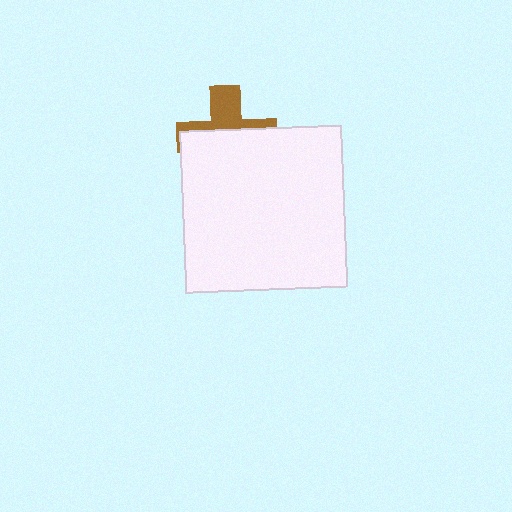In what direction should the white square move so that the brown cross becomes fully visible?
The white square should move down. That is the shortest direction to clear the overlap and leave the brown cross fully visible.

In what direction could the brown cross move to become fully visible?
The brown cross could move up. That would shift it out from behind the white square entirely.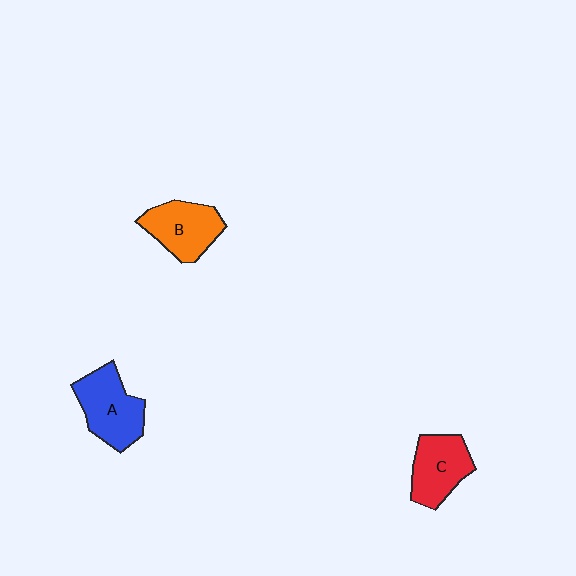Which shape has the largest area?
Shape A (blue).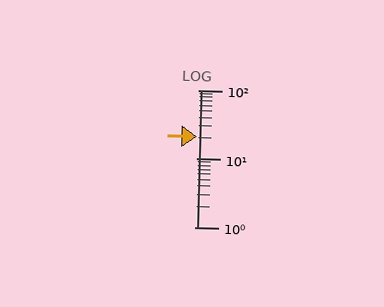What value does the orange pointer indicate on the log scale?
The pointer indicates approximately 21.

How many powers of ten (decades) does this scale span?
The scale spans 2 decades, from 1 to 100.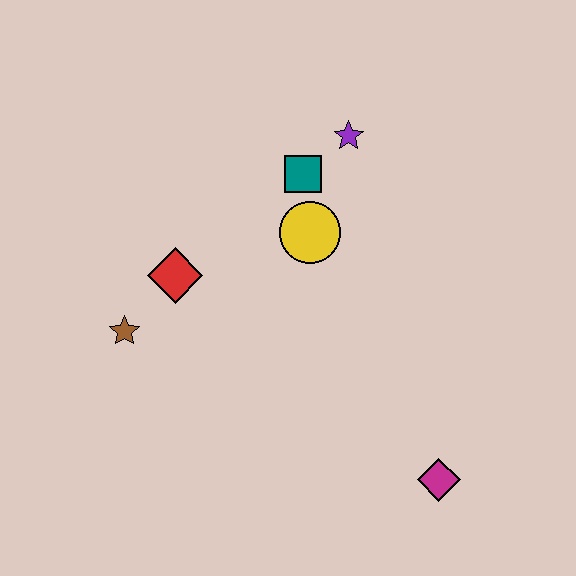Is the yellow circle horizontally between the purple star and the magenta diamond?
No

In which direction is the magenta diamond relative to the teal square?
The magenta diamond is below the teal square.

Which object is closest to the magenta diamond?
The yellow circle is closest to the magenta diamond.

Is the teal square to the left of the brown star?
No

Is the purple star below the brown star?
No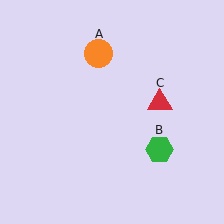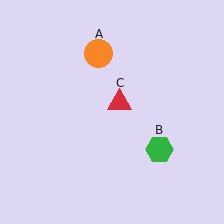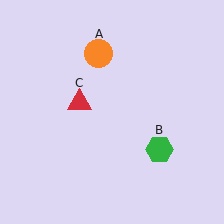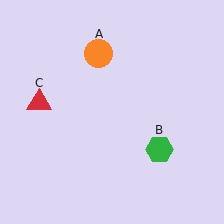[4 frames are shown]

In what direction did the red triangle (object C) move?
The red triangle (object C) moved left.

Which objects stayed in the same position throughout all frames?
Orange circle (object A) and green hexagon (object B) remained stationary.